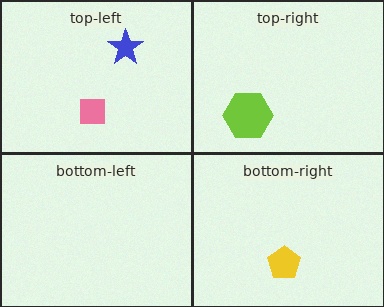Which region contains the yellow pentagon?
The bottom-right region.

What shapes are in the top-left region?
The pink square, the blue star.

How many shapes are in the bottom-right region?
1.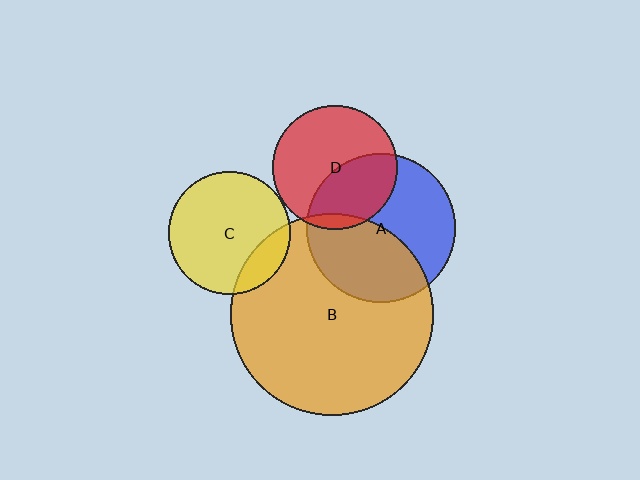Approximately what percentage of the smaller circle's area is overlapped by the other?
Approximately 5%.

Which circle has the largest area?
Circle B (orange).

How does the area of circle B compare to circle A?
Approximately 1.9 times.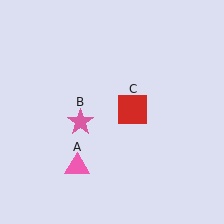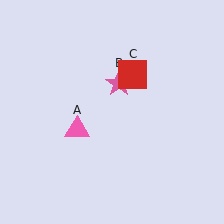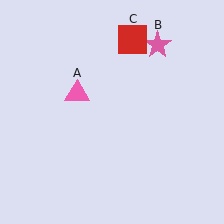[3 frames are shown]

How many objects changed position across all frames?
3 objects changed position: pink triangle (object A), pink star (object B), red square (object C).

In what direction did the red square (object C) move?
The red square (object C) moved up.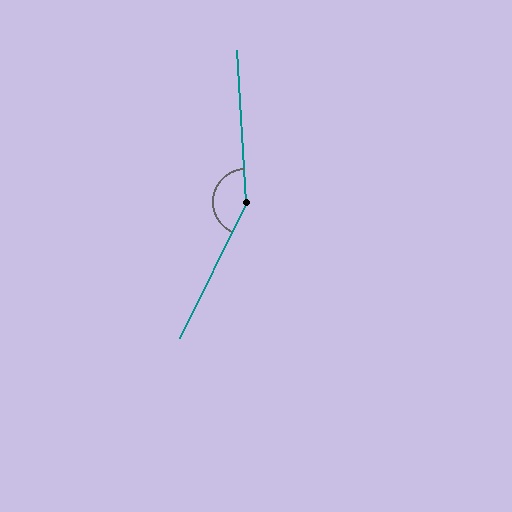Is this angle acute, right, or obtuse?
It is obtuse.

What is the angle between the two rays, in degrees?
Approximately 151 degrees.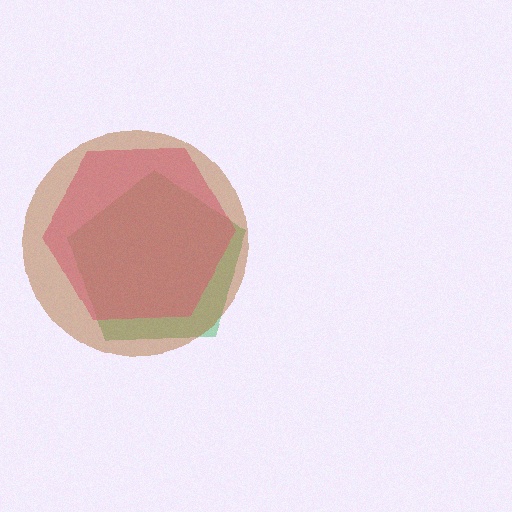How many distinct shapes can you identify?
There are 3 distinct shapes: a green pentagon, a pink hexagon, a brown circle.